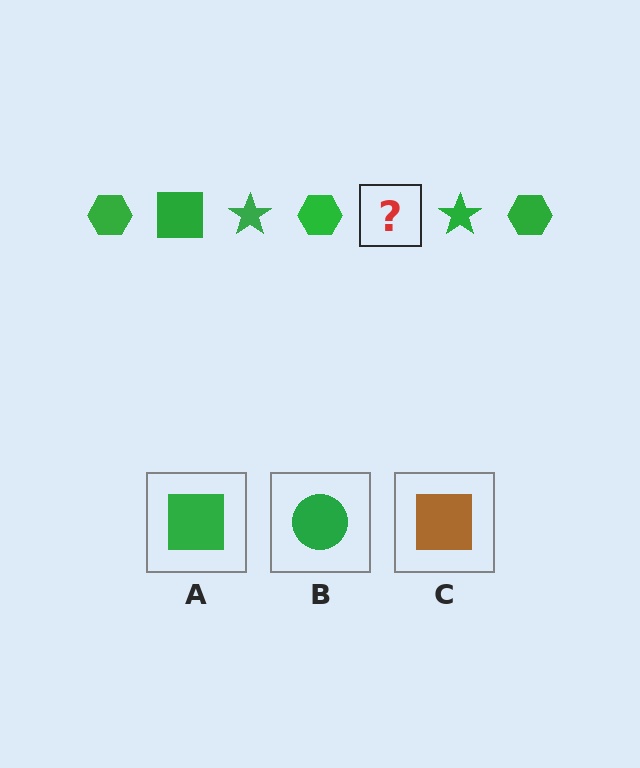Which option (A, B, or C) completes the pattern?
A.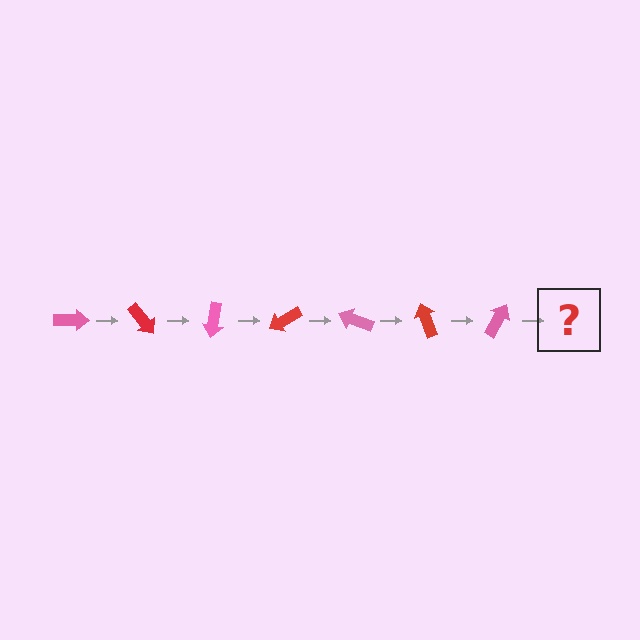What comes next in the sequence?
The next element should be a red arrow, rotated 350 degrees from the start.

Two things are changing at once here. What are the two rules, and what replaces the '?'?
The two rules are that it rotates 50 degrees each step and the color cycles through pink and red. The '?' should be a red arrow, rotated 350 degrees from the start.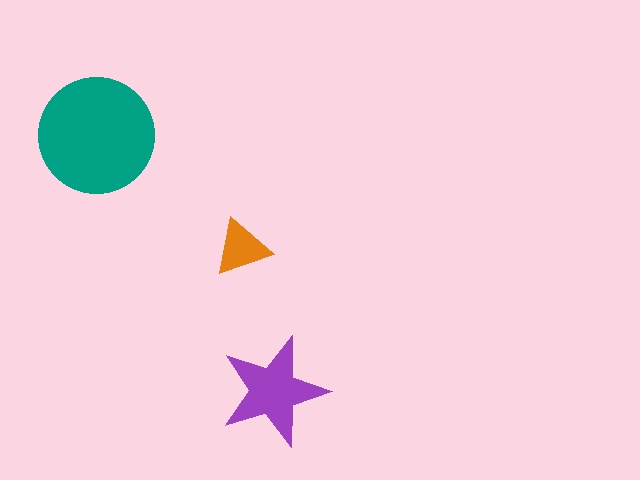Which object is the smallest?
The orange triangle.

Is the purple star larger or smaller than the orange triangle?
Larger.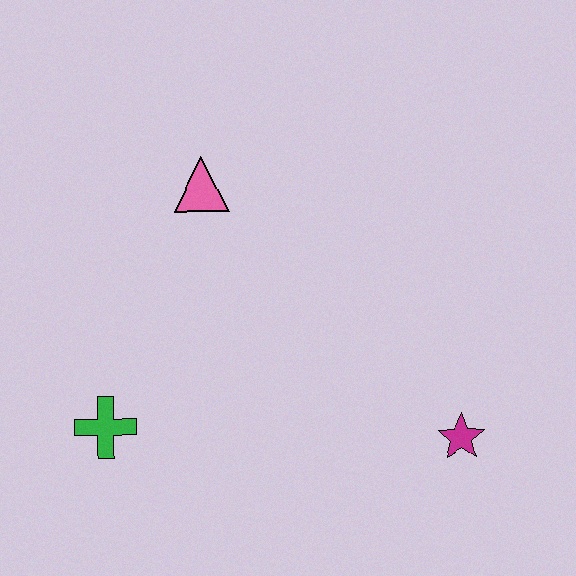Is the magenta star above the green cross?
No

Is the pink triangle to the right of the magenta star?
No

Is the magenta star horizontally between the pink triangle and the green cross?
No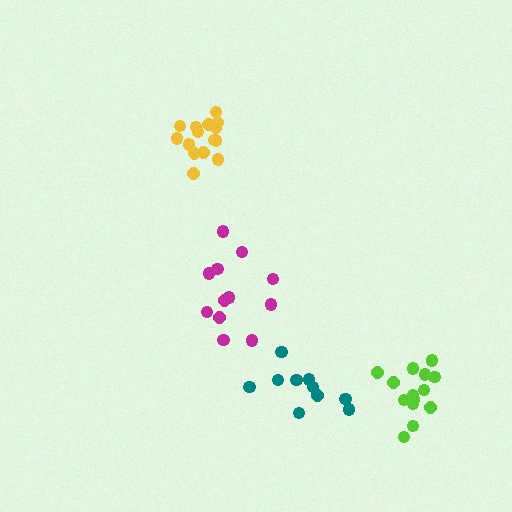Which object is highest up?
The yellow cluster is topmost.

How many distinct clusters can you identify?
There are 4 distinct clusters.